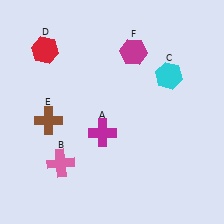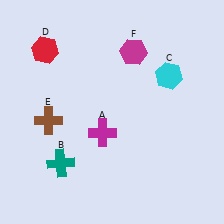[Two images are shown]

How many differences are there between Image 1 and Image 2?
There is 1 difference between the two images.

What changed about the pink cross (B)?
In Image 1, B is pink. In Image 2, it changed to teal.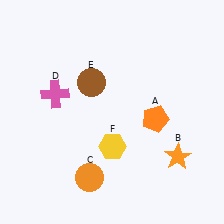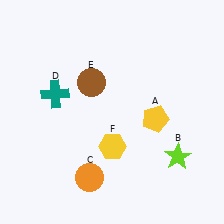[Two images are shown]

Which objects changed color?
A changed from orange to yellow. B changed from orange to lime. D changed from pink to teal.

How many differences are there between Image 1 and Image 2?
There are 3 differences between the two images.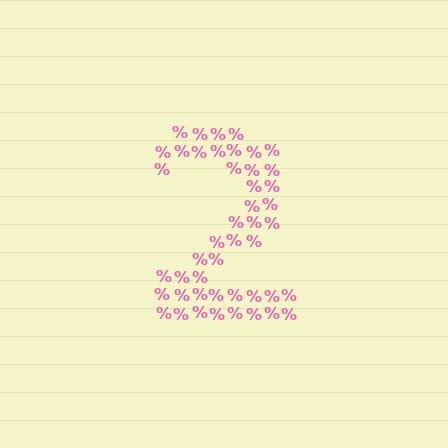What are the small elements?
The small elements are percent signs.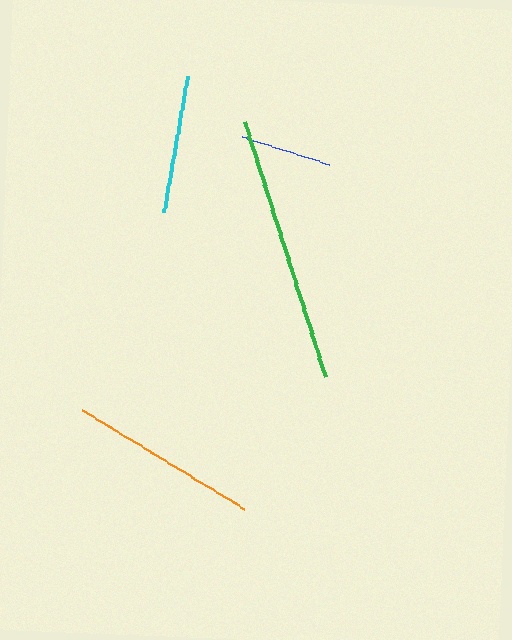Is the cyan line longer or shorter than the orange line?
The orange line is longer than the cyan line.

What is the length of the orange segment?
The orange segment is approximately 189 pixels long.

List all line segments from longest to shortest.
From longest to shortest: green, orange, cyan, blue.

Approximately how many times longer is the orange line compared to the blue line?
The orange line is approximately 2.1 times the length of the blue line.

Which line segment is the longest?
The green line is the longest at approximately 266 pixels.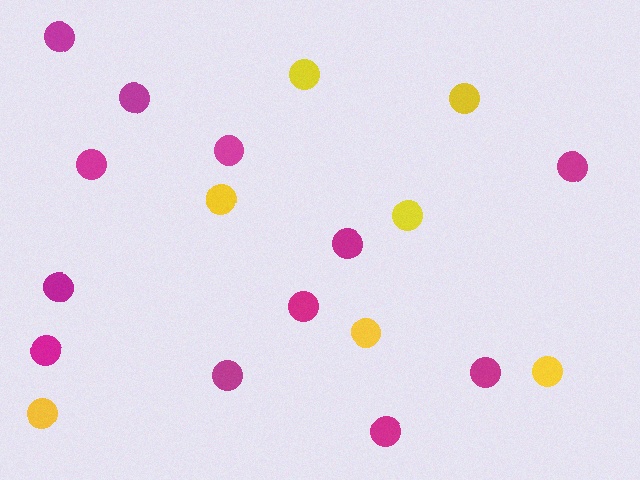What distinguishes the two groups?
There are 2 groups: one group of yellow circles (7) and one group of magenta circles (12).